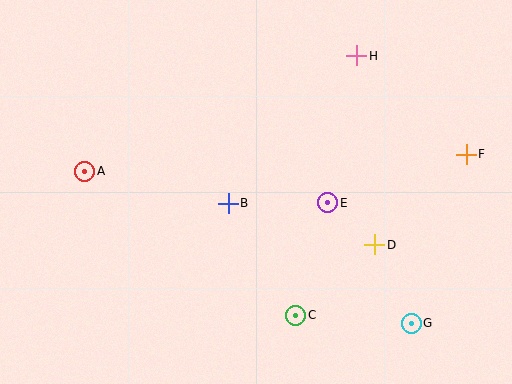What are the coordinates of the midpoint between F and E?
The midpoint between F and E is at (397, 178).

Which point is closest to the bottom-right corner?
Point G is closest to the bottom-right corner.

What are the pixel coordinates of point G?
Point G is at (411, 323).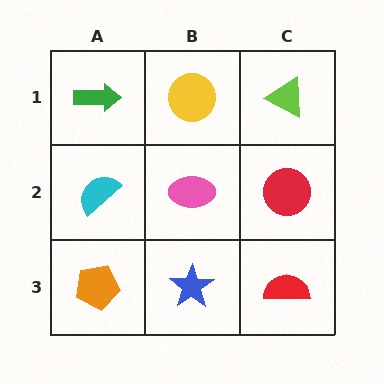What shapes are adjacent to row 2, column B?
A yellow circle (row 1, column B), a blue star (row 3, column B), a cyan semicircle (row 2, column A), a red circle (row 2, column C).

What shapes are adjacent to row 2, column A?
A green arrow (row 1, column A), an orange pentagon (row 3, column A), a pink ellipse (row 2, column B).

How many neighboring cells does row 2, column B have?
4.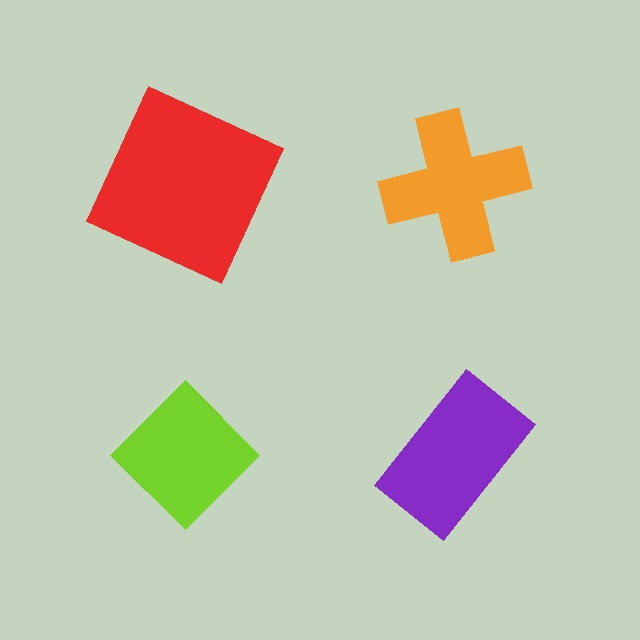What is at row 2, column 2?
A purple rectangle.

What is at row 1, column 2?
An orange cross.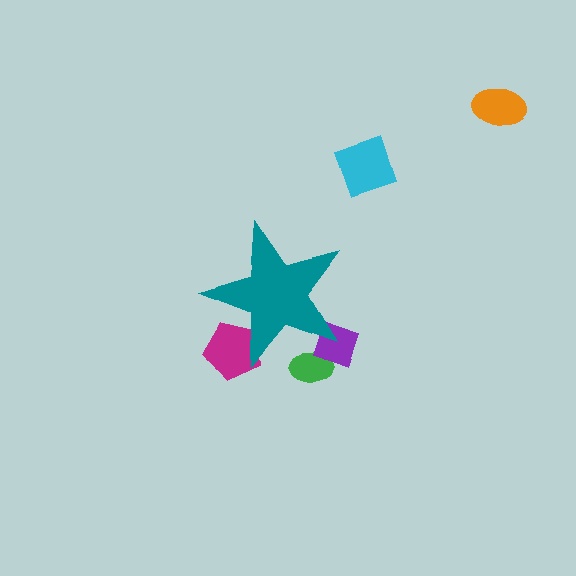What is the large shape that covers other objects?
A teal star.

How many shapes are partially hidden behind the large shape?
3 shapes are partially hidden.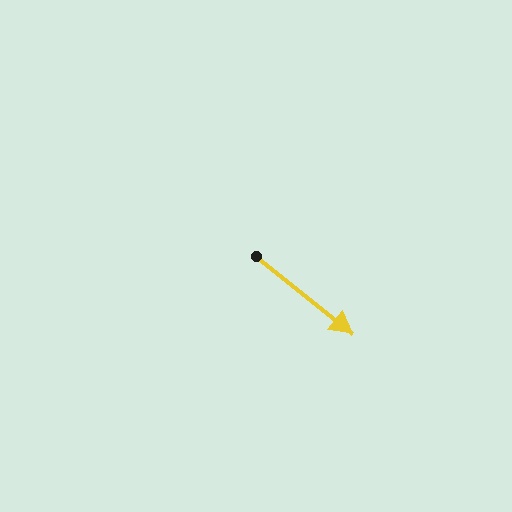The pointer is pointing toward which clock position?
Roughly 4 o'clock.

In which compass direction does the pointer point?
Southeast.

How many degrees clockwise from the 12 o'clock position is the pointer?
Approximately 129 degrees.